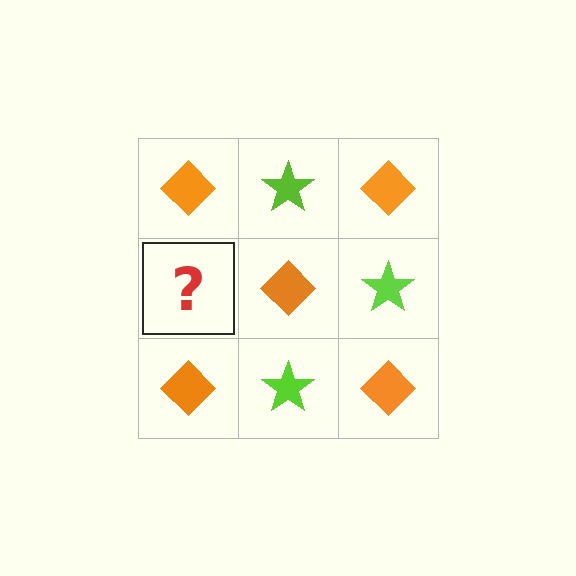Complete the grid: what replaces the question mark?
The question mark should be replaced with a lime star.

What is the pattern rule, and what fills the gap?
The rule is that it alternates orange diamond and lime star in a checkerboard pattern. The gap should be filled with a lime star.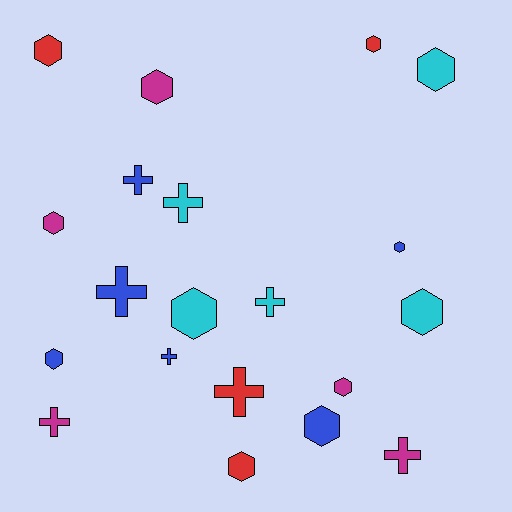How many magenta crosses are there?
There are 2 magenta crosses.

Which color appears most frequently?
Blue, with 6 objects.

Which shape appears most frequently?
Hexagon, with 12 objects.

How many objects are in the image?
There are 20 objects.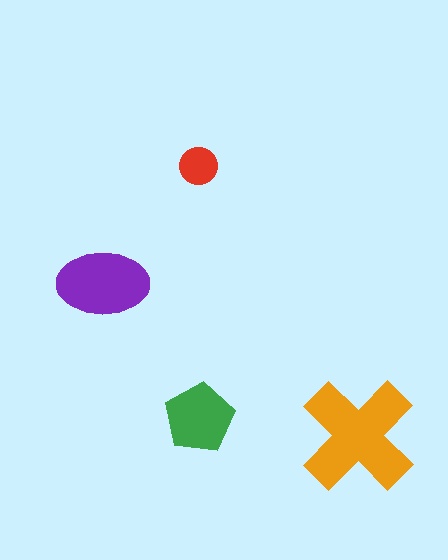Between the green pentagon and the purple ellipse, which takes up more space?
The purple ellipse.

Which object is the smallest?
The red circle.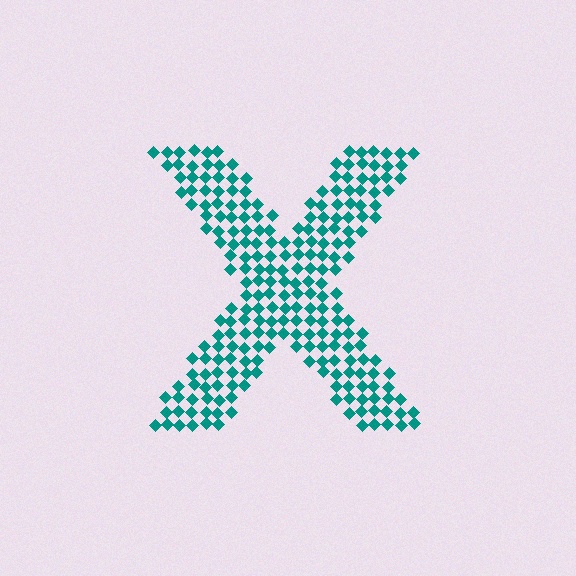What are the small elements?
The small elements are diamonds.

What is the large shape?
The large shape is the letter X.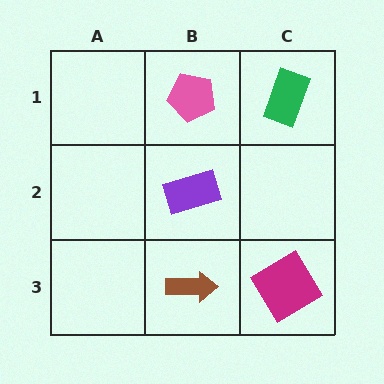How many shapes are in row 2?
1 shape.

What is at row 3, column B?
A brown arrow.